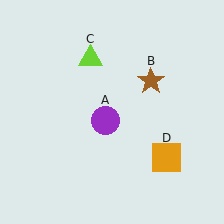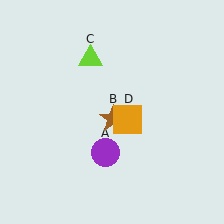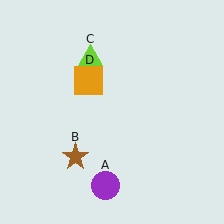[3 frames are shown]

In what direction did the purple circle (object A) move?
The purple circle (object A) moved down.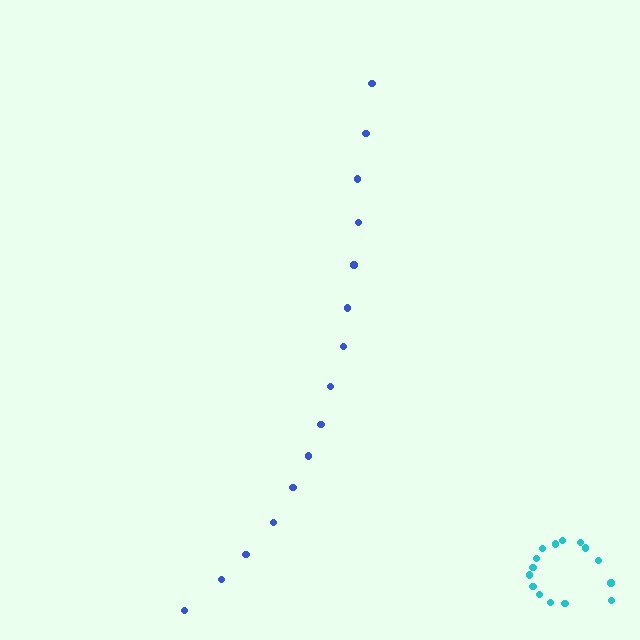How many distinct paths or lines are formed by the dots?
There are 2 distinct paths.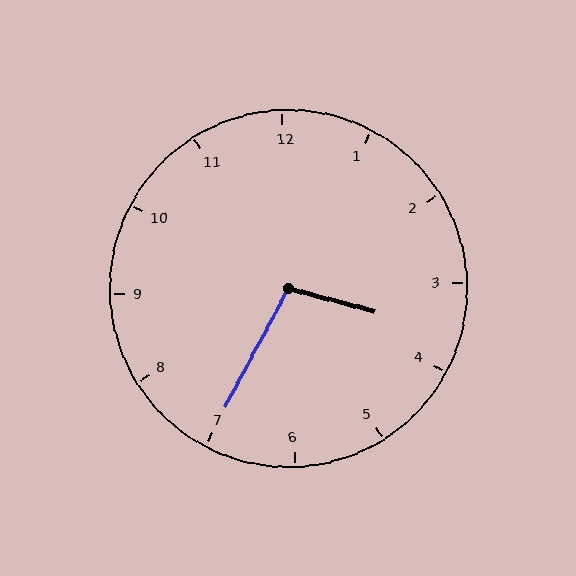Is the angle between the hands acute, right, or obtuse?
It is obtuse.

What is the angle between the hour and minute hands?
Approximately 102 degrees.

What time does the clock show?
3:35.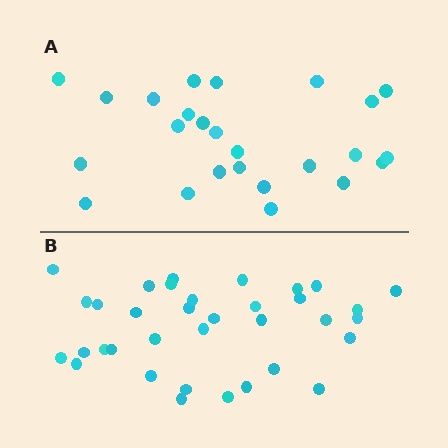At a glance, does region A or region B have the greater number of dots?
Region B (the bottom region) has more dots.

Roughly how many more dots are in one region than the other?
Region B has roughly 10 or so more dots than region A.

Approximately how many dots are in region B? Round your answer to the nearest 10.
About 40 dots. (The exact count is 35, which rounds to 40.)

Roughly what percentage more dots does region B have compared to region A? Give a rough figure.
About 40% more.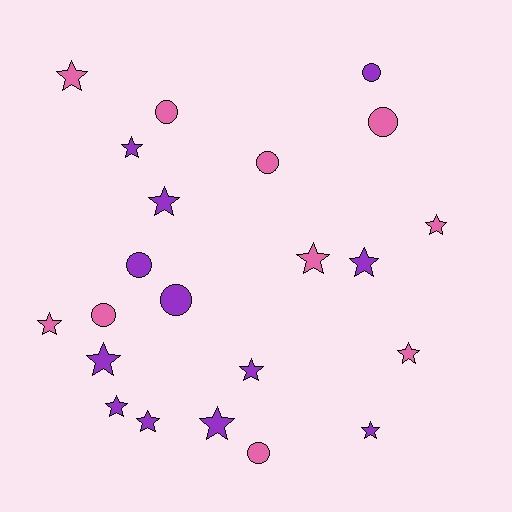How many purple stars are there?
There are 9 purple stars.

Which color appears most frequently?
Purple, with 12 objects.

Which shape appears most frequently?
Star, with 14 objects.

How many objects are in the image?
There are 22 objects.